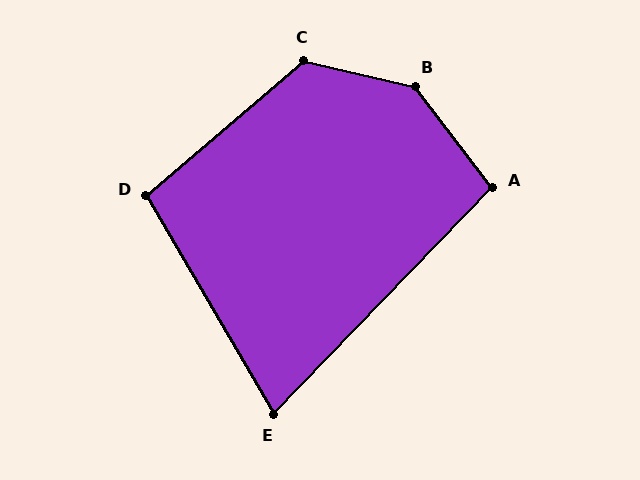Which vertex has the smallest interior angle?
E, at approximately 74 degrees.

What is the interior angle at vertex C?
Approximately 126 degrees (obtuse).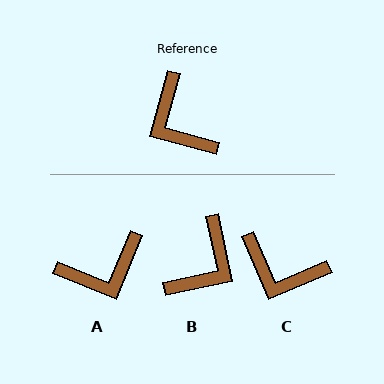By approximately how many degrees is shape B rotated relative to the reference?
Approximately 117 degrees counter-clockwise.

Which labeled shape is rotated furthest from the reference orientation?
B, about 117 degrees away.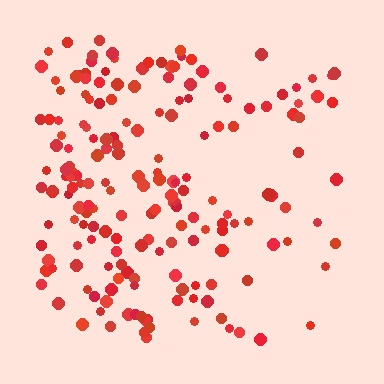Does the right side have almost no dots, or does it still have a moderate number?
Still a moderate number, just noticeably fewer than the left.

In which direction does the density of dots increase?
From right to left, with the left side densest.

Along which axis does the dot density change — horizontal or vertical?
Horizontal.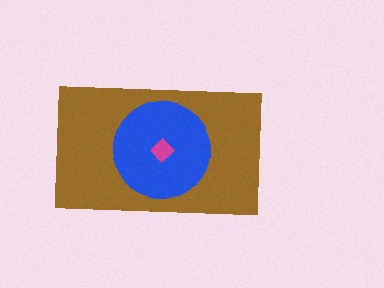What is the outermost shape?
The brown rectangle.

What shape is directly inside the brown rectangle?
The blue circle.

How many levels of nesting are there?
3.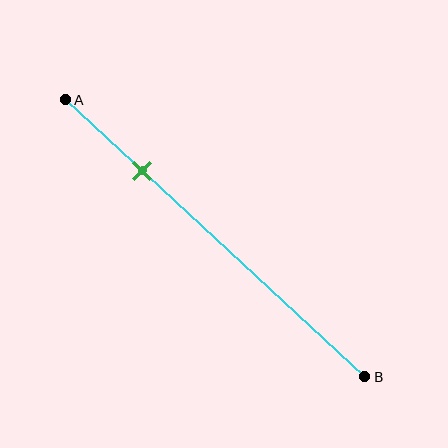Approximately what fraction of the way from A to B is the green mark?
The green mark is approximately 25% of the way from A to B.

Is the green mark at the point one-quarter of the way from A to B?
Yes, the mark is approximately at the one-quarter point.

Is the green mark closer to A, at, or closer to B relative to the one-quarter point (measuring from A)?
The green mark is approximately at the one-quarter point of segment AB.